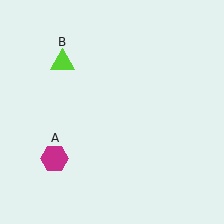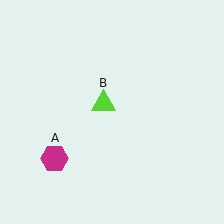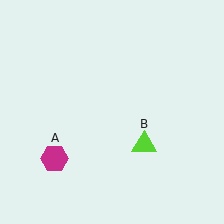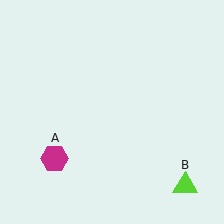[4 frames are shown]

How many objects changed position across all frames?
1 object changed position: lime triangle (object B).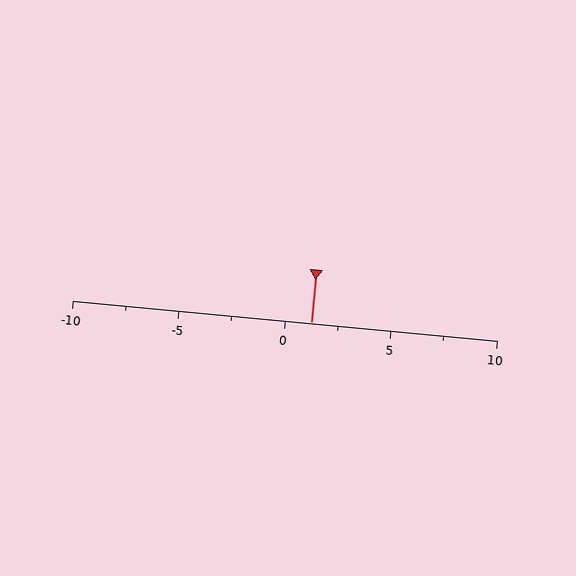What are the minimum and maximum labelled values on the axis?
The axis runs from -10 to 10.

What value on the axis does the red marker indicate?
The marker indicates approximately 1.2.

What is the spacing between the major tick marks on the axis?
The major ticks are spaced 5 apart.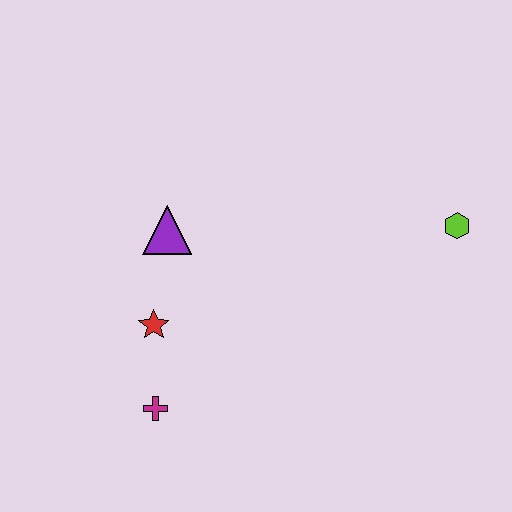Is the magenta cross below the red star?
Yes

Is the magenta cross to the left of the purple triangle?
Yes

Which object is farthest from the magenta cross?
The lime hexagon is farthest from the magenta cross.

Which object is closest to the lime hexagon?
The purple triangle is closest to the lime hexagon.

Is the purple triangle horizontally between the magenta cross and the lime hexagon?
Yes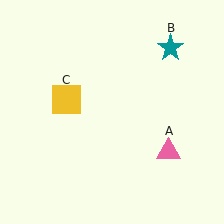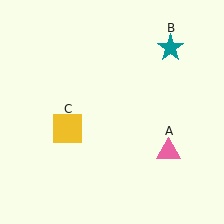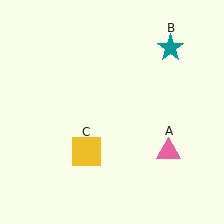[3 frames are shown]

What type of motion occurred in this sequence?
The yellow square (object C) rotated counterclockwise around the center of the scene.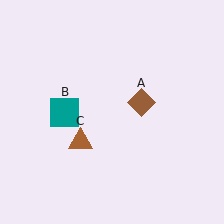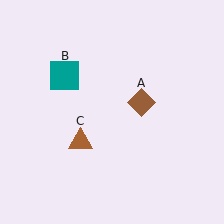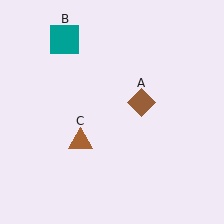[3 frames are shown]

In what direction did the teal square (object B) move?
The teal square (object B) moved up.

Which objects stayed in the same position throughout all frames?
Brown diamond (object A) and brown triangle (object C) remained stationary.